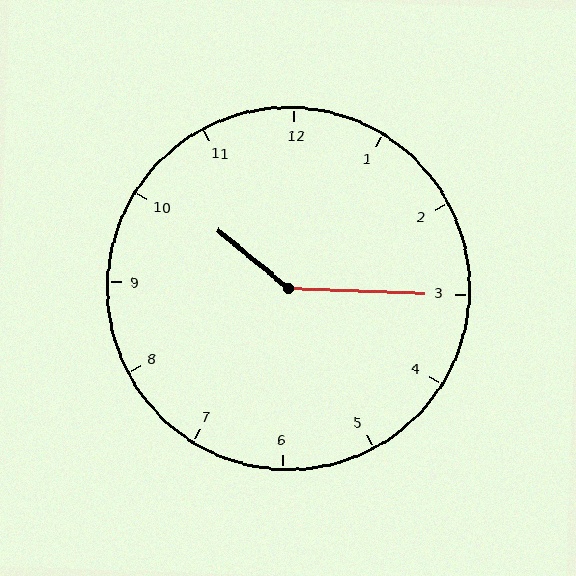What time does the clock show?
10:15.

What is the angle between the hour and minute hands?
Approximately 142 degrees.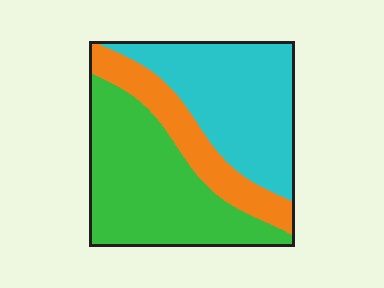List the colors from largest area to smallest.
From largest to smallest: green, cyan, orange.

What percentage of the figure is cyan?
Cyan takes up between a third and a half of the figure.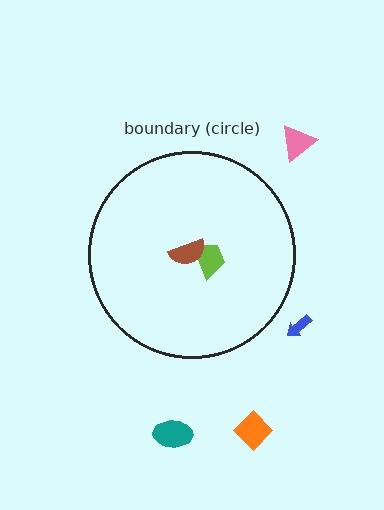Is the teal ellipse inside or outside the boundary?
Outside.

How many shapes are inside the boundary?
2 inside, 4 outside.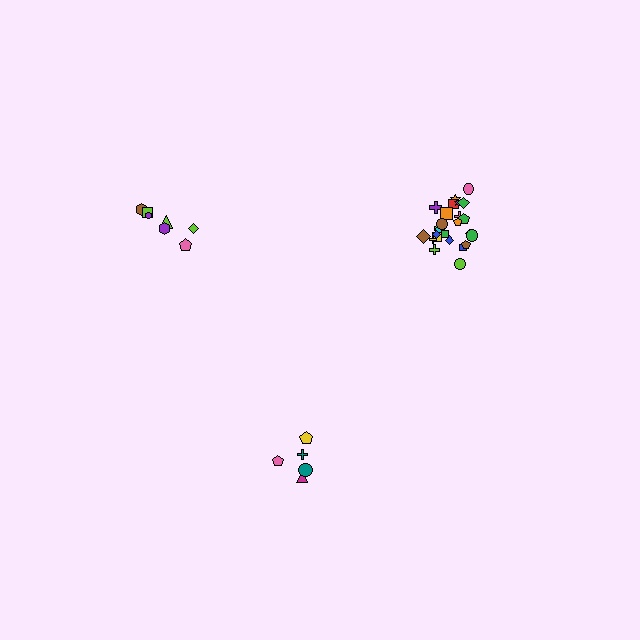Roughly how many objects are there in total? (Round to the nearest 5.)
Roughly 35 objects in total.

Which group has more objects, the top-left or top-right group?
The top-right group.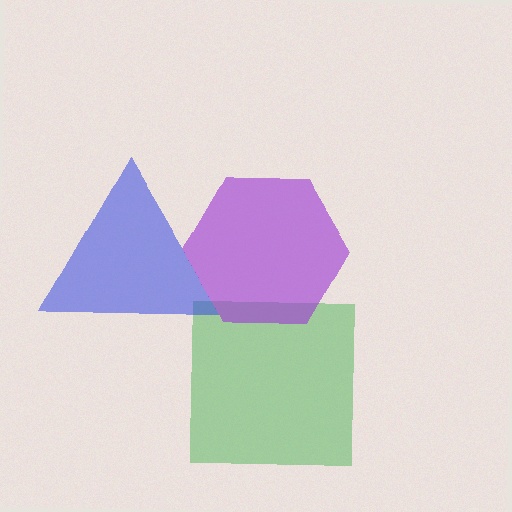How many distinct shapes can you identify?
There are 3 distinct shapes: a green square, a blue triangle, a purple hexagon.